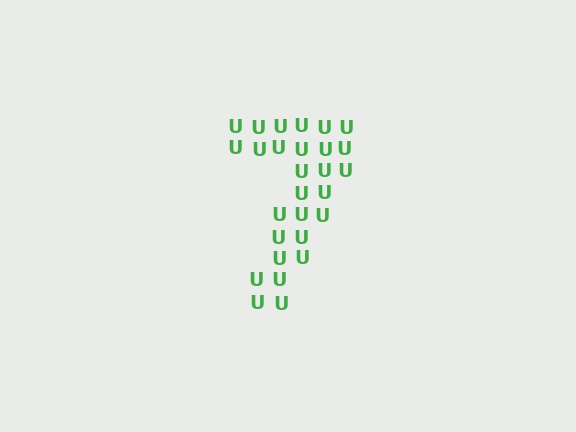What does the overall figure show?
The overall figure shows the digit 7.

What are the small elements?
The small elements are letter U's.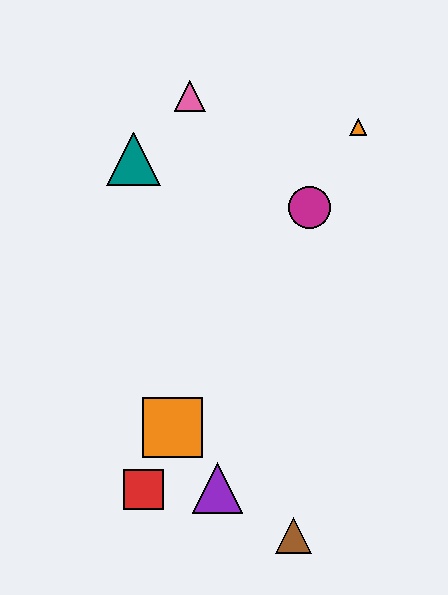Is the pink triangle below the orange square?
No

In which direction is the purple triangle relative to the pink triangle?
The purple triangle is below the pink triangle.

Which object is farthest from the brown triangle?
The pink triangle is farthest from the brown triangle.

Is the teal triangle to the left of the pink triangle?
Yes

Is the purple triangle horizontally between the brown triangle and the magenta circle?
No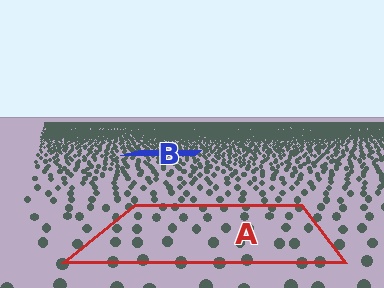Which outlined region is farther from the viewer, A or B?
Region B is farther from the viewer — the texture elements inside it appear smaller and more densely packed.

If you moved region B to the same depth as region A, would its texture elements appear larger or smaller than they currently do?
They would appear larger. At a closer depth, the same texture elements are projected at a bigger on-screen size.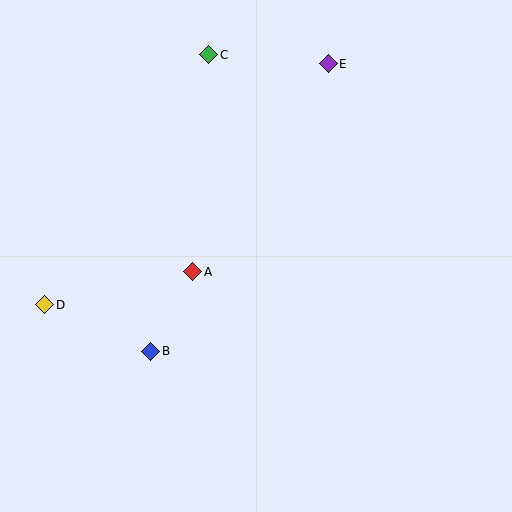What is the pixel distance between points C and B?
The distance between C and B is 302 pixels.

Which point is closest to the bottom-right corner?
Point B is closest to the bottom-right corner.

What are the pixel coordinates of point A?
Point A is at (193, 272).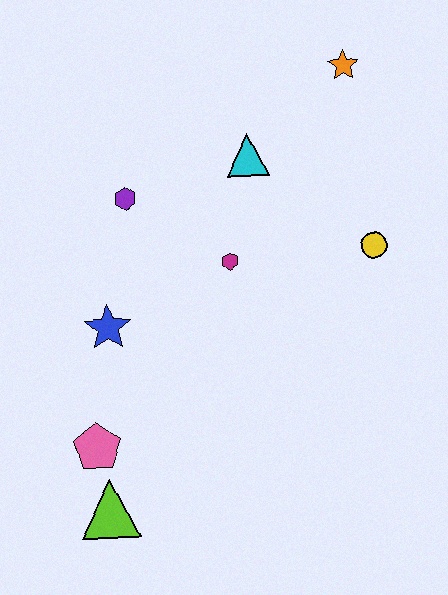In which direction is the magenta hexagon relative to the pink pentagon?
The magenta hexagon is above the pink pentagon.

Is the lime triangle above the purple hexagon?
No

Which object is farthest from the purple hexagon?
The lime triangle is farthest from the purple hexagon.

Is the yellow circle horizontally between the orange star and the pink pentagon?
No